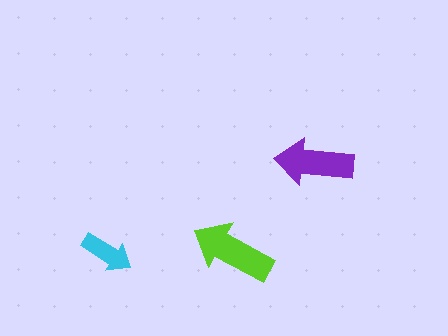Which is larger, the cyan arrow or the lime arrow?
The lime one.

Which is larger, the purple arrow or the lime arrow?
The lime one.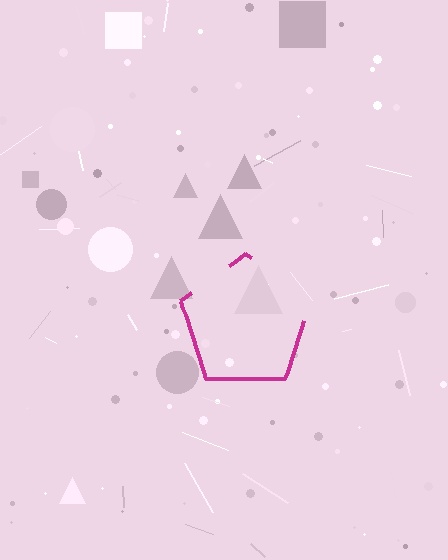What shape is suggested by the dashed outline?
The dashed outline suggests a pentagon.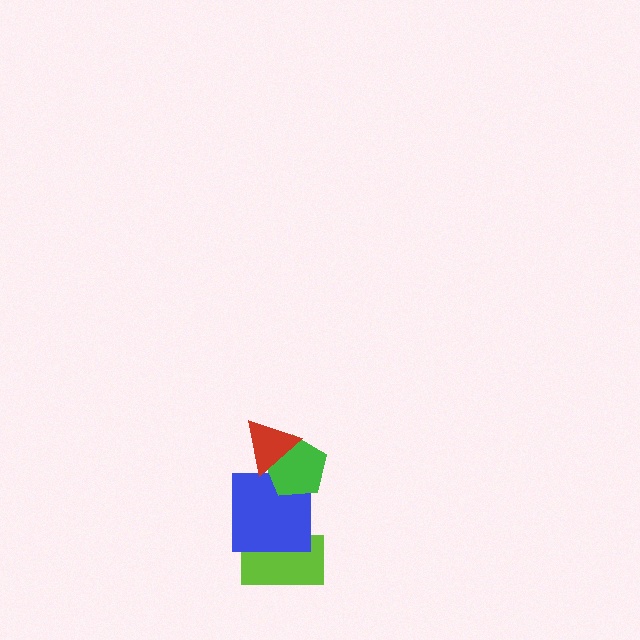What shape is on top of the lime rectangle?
The blue square is on top of the lime rectangle.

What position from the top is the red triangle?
The red triangle is 1st from the top.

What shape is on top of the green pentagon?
The red triangle is on top of the green pentagon.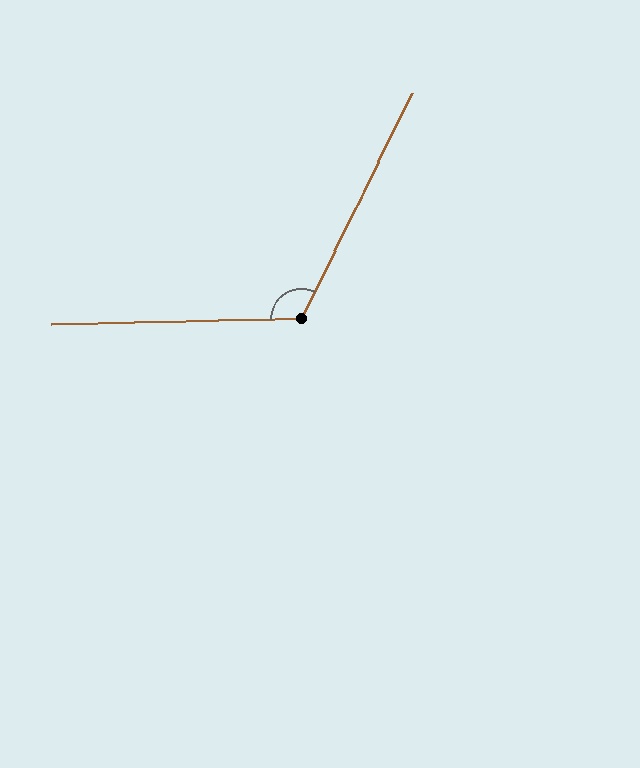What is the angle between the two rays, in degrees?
Approximately 117 degrees.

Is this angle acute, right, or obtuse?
It is obtuse.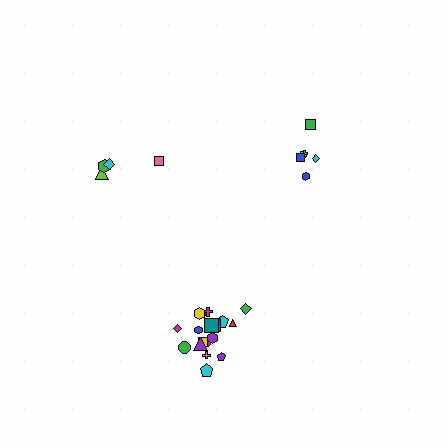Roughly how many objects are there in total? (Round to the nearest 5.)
Roughly 30 objects in total.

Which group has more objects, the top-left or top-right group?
The top-right group.